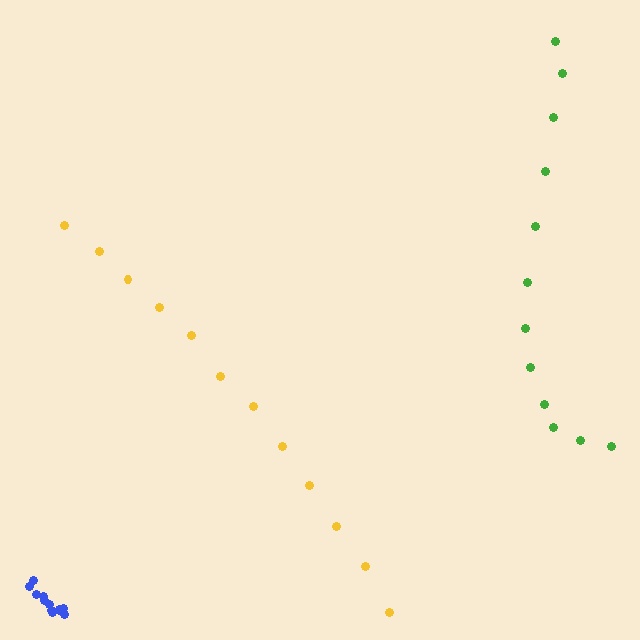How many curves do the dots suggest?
There are 3 distinct paths.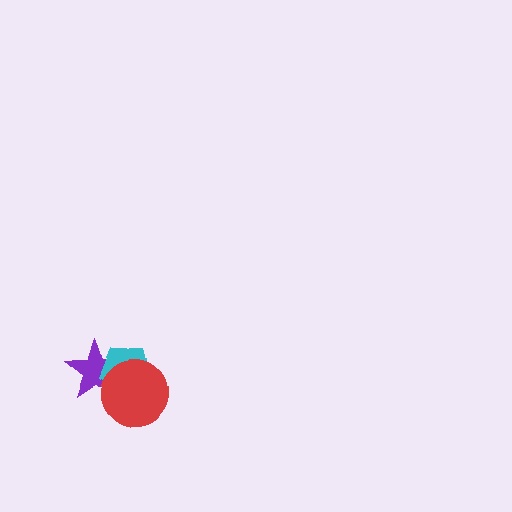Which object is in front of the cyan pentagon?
The red circle is in front of the cyan pentagon.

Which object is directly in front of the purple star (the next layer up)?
The cyan pentagon is directly in front of the purple star.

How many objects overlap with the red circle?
2 objects overlap with the red circle.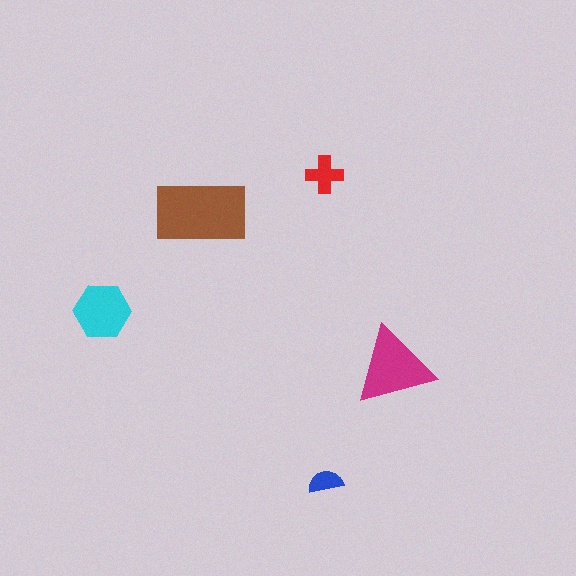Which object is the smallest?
The blue semicircle.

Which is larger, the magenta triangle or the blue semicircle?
The magenta triangle.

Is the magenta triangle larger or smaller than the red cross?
Larger.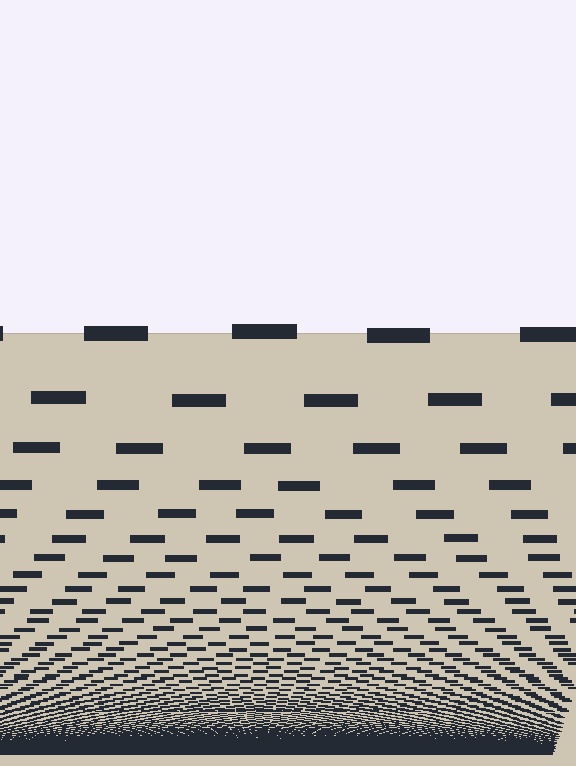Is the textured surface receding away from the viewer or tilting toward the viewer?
The surface appears to tilt toward the viewer. Texture elements get larger and sparser toward the top.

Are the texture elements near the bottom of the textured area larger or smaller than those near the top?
Smaller. The gradient is inverted — elements near the bottom are smaller and denser.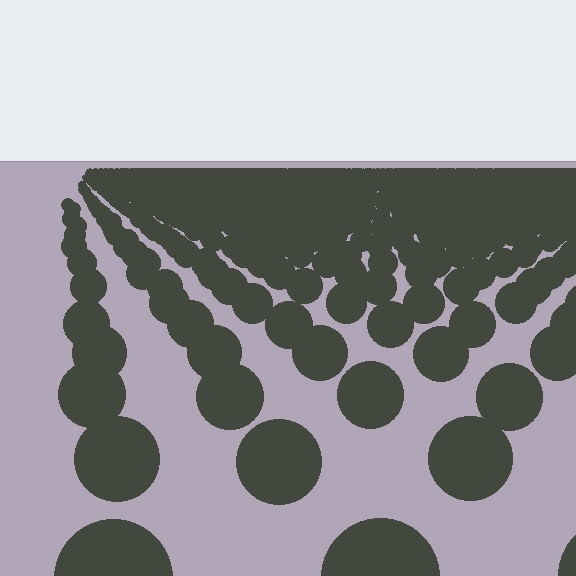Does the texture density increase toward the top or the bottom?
Density increases toward the top.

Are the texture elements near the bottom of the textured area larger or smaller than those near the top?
Larger. Near the bottom, elements are closer to the viewer and appear at a bigger on-screen size.